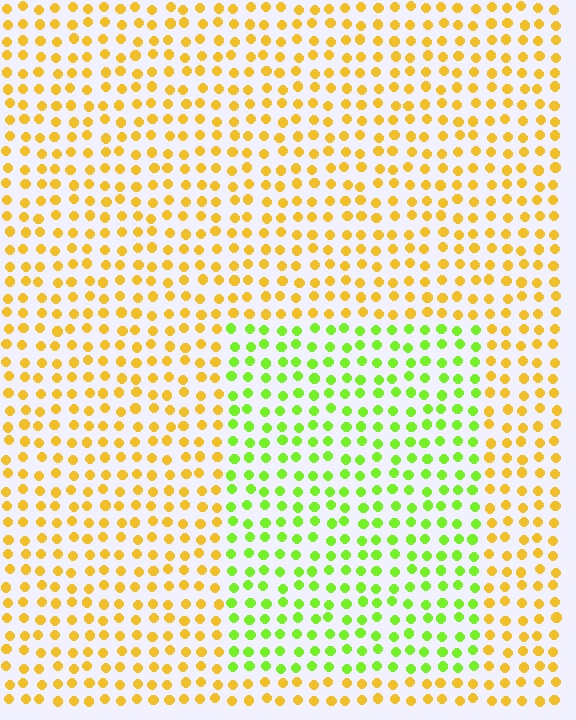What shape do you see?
I see a rectangle.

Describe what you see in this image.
The image is filled with small yellow elements in a uniform arrangement. A rectangle-shaped region is visible where the elements are tinted to a slightly different hue, forming a subtle color boundary.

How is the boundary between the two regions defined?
The boundary is defined purely by a slight shift in hue (about 52 degrees). Spacing, size, and orientation are identical on both sides.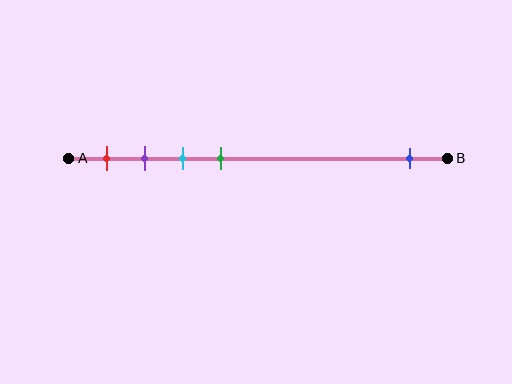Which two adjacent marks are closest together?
The purple and cyan marks are the closest adjacent pair.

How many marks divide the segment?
There are 5 marks dividing the segment.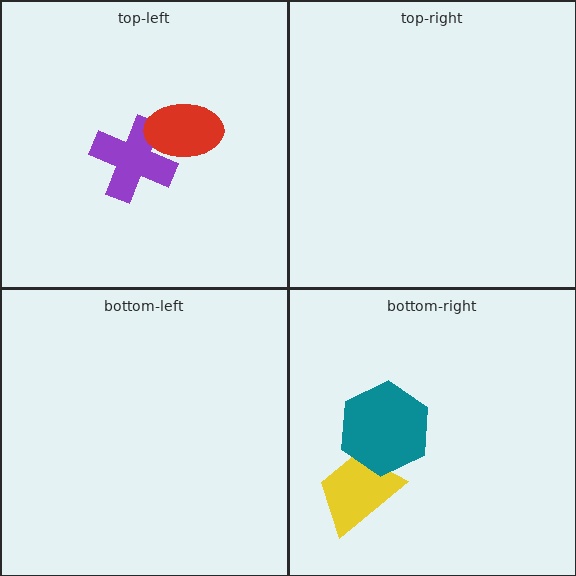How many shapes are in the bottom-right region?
2.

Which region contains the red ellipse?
The top-left region.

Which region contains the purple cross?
The top-left region.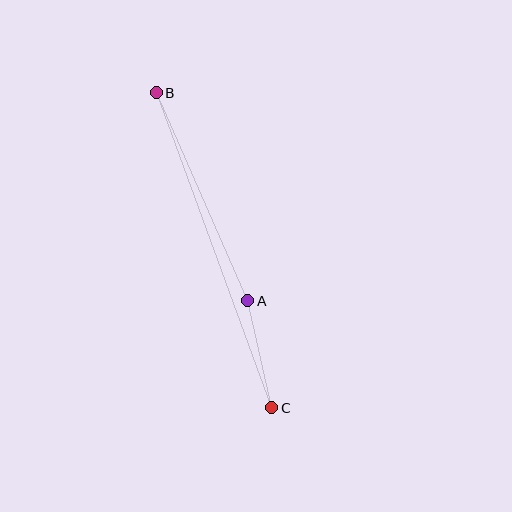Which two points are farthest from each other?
Points B and C are farthest from each other.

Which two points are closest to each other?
Points A and C are closest to each other.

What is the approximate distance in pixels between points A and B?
The distance between A and B is approximately 227 pixels.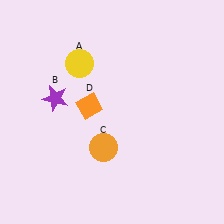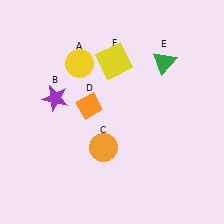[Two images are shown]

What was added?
A green triangle (E), a yellow square (F) were added in Image 2.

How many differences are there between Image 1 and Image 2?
There are 2 differences between the two images.